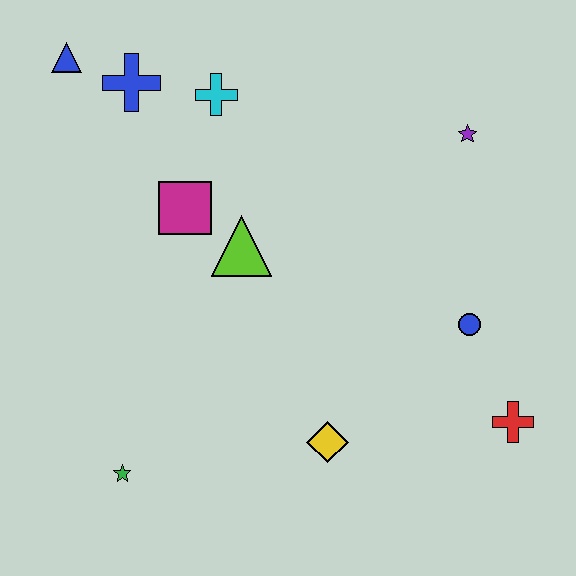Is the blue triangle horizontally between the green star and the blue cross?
No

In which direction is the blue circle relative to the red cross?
The blue circle is above the red cross.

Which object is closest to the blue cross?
The blue triangle is closest to the blue cross.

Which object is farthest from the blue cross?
The red cross is farthest from the blue cross.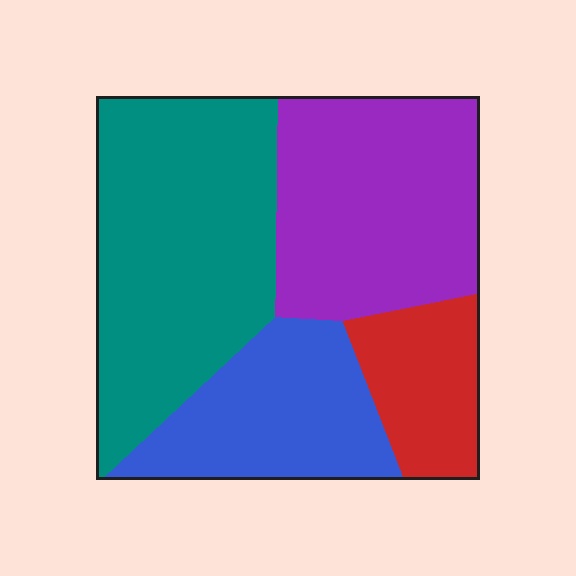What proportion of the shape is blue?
Blue takes up less than a quarter of the shape.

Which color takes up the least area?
Red, at roughly 15%.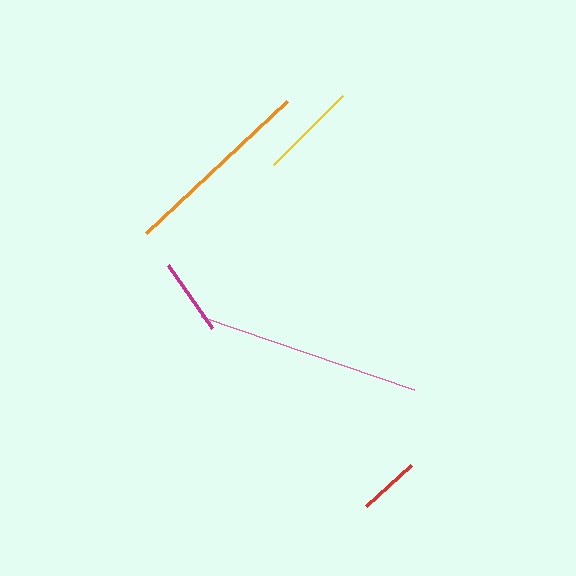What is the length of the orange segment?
The orange segment is approximately 193 pixels long.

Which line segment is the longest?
The pink line is the longest at approximately 225 pixels.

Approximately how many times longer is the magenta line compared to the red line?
The magenta line is approximately 1.3 times the length of the red line.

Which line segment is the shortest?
The red line is the shortest at approximately 61 pixels.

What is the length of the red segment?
The red segment is approximately 61 pixels long.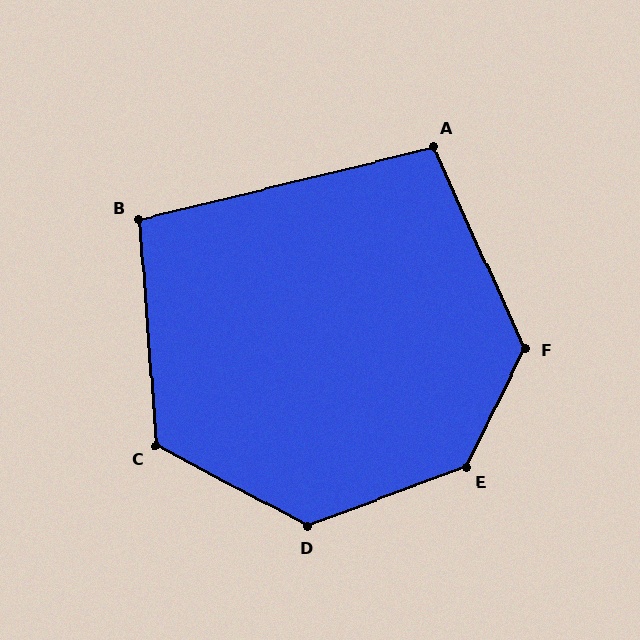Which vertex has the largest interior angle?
E, at approximately 137 degrees.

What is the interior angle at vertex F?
Approximately 129 degrees (obtuse).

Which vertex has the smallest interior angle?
B, at approximately 100 degrees.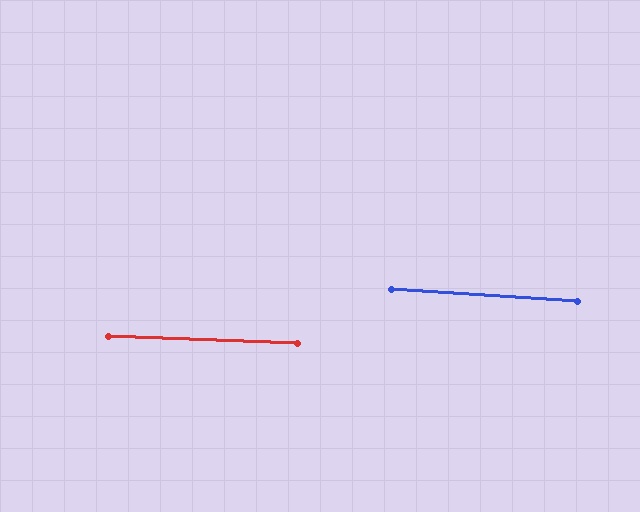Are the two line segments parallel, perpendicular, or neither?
Parallel — their directions differ by only 1.7°.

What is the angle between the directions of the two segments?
Approximately 2 degrees.